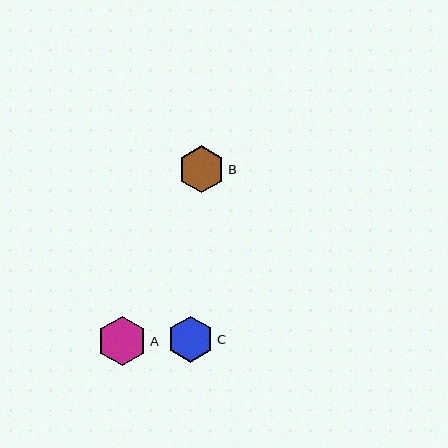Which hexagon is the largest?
Hexagon A is the largest with a size of approximately 49 pixels.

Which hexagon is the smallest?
Hexagon C is the smallest with a size of approximately 46 pixels.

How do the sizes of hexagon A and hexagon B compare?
Hexagon A and hexagon B are approximately the same size.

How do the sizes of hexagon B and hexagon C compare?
Hexagon B and hexagon C are approximately the same size.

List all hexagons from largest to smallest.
From largest to smallest: A, B, C.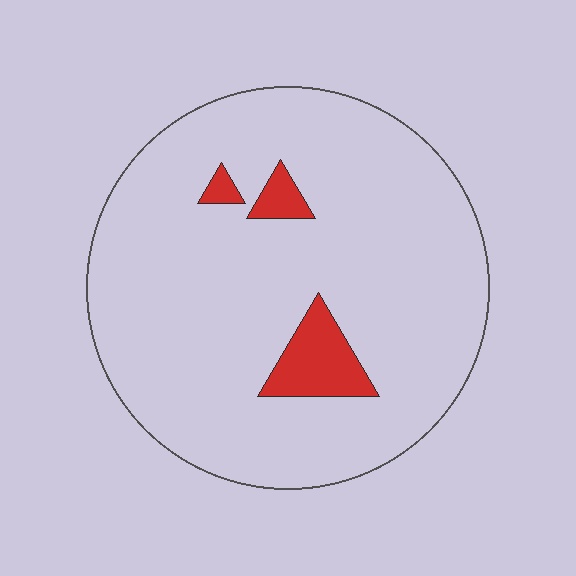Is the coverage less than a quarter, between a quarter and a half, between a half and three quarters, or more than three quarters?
Less than a quarter.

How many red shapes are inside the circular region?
3.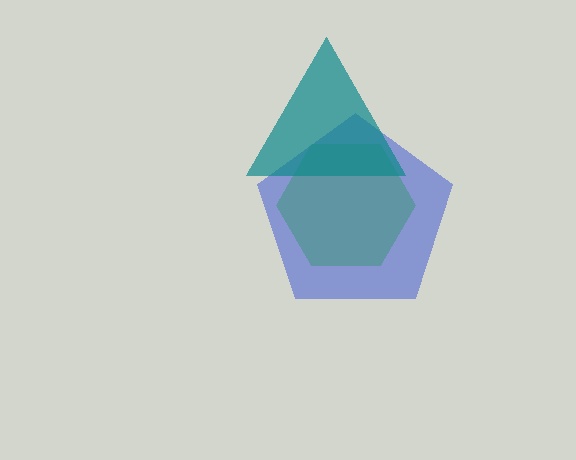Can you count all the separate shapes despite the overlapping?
Yes, there are 3 separate shapes.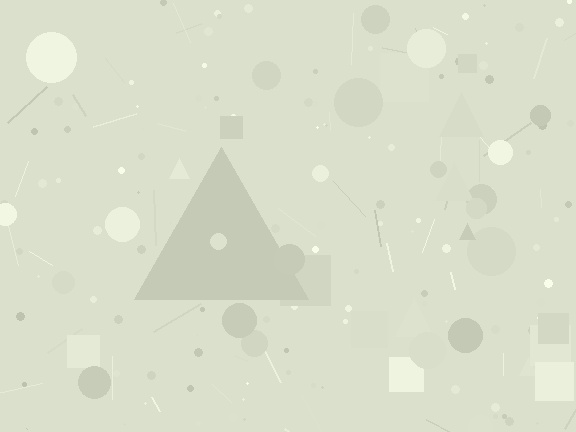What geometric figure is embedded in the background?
A triangle is embedded in the background.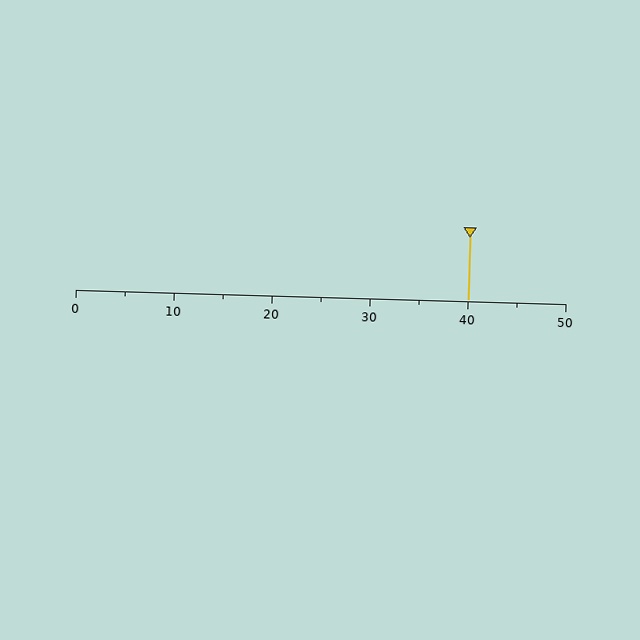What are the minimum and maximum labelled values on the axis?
The axis runs from 0 to 50.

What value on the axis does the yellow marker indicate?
The marker indicates approximately 40.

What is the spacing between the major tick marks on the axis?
The major ticks are spaced 10 apart.